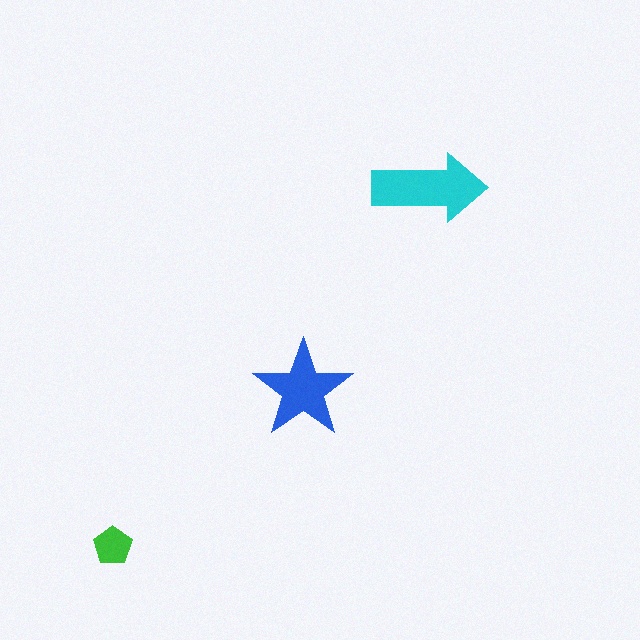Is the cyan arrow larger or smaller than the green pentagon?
Larger.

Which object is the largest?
The cyan arrow.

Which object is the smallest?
The green pentagon.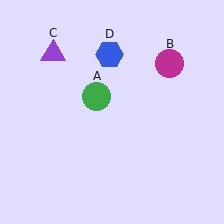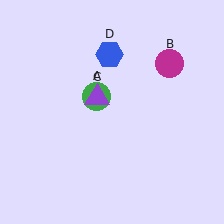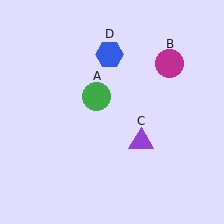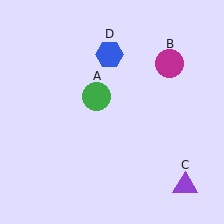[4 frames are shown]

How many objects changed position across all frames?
1 object changed position: purple triangle (object C).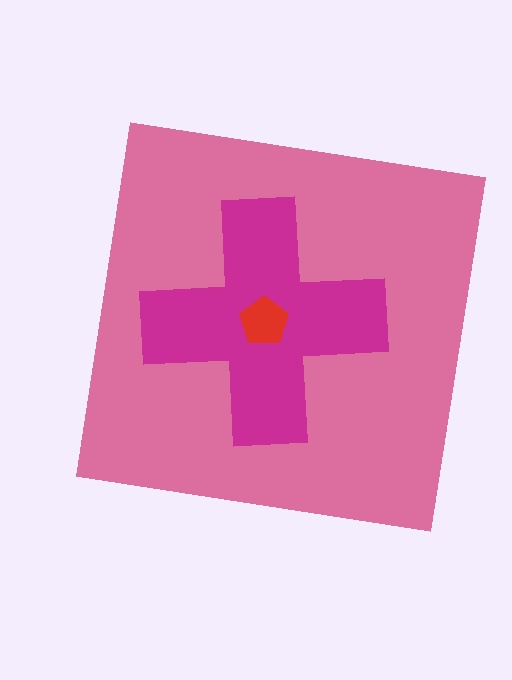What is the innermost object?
The red pentagon.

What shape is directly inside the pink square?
The magenta cross.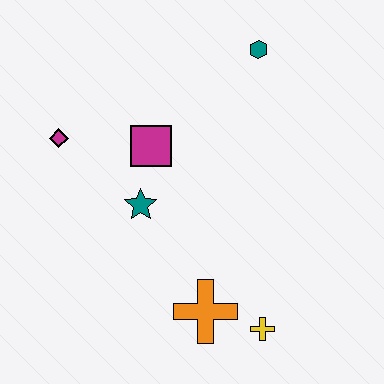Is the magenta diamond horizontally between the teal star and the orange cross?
No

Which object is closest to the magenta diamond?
The magenta square is closest to the magenta diamond.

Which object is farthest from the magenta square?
The yellow cross is farthest from the magenta square.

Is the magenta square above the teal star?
Yes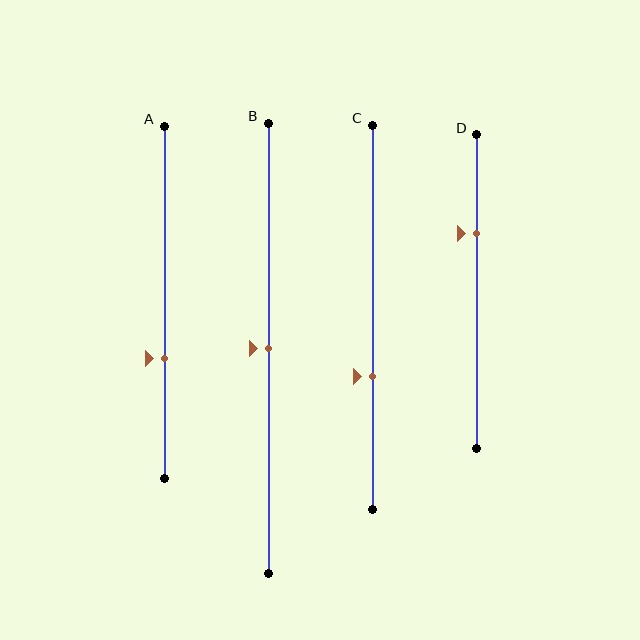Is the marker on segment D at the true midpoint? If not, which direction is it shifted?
No, the marker on segment D is shifted upward by about 18% of the segment length.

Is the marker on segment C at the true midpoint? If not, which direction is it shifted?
No, the marker on segment C is shifted downward by about 16% of the segment length.